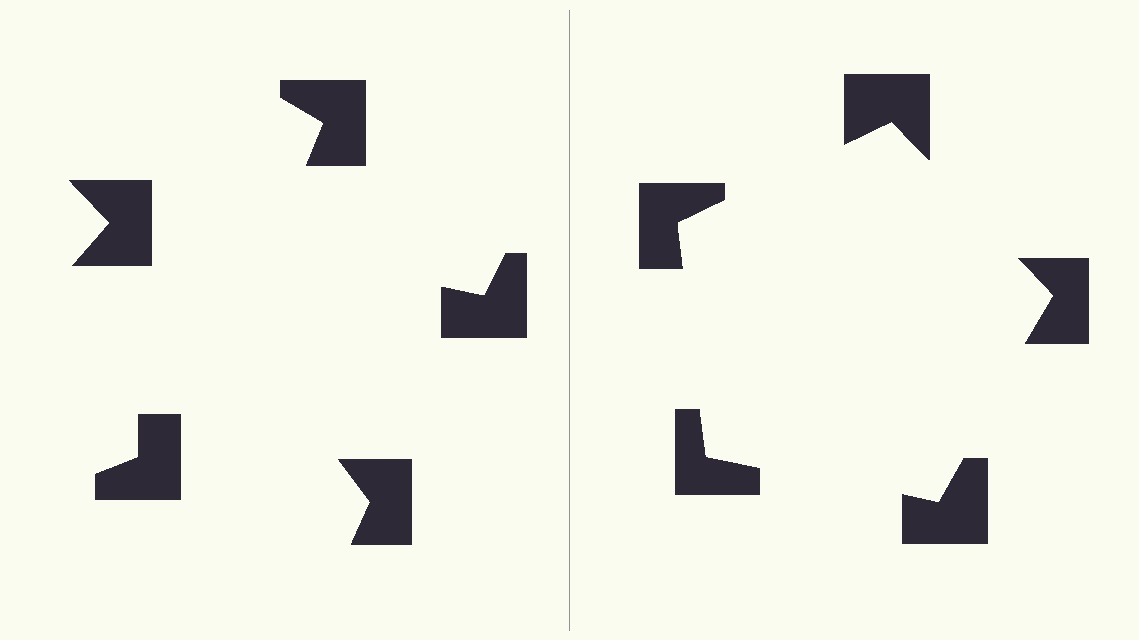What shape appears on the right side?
An illusory pentagon.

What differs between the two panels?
The notched squares are positioned identically on both sides; only the wedge orientations differ. On the right they align to a pentagon; on the left they are misaligned.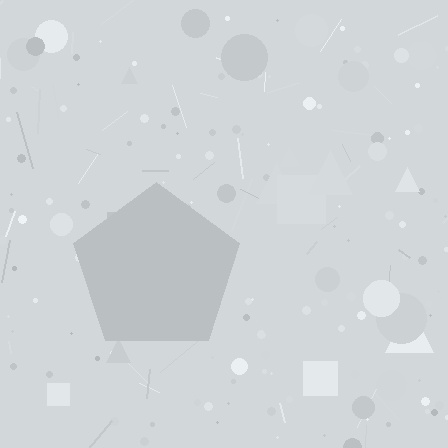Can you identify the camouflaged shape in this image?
The camouflaged shape is a pentagon.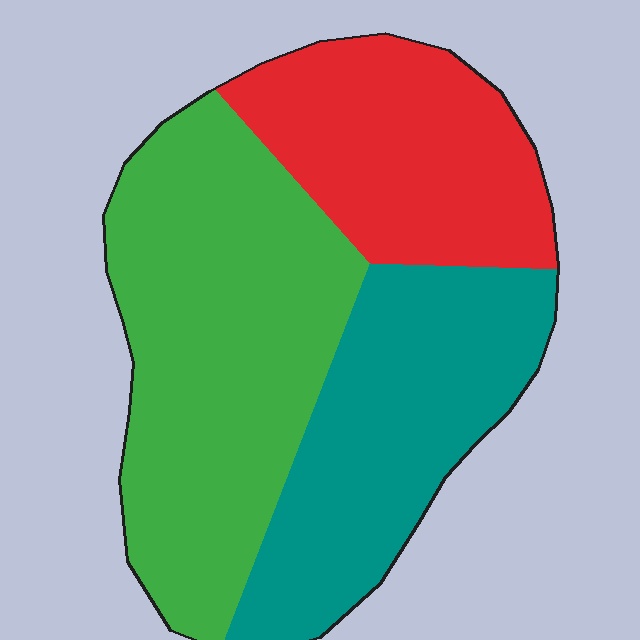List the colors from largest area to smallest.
From largest to smallest: green, teal, red.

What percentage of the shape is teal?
Teal covers roughly 30% of the shape.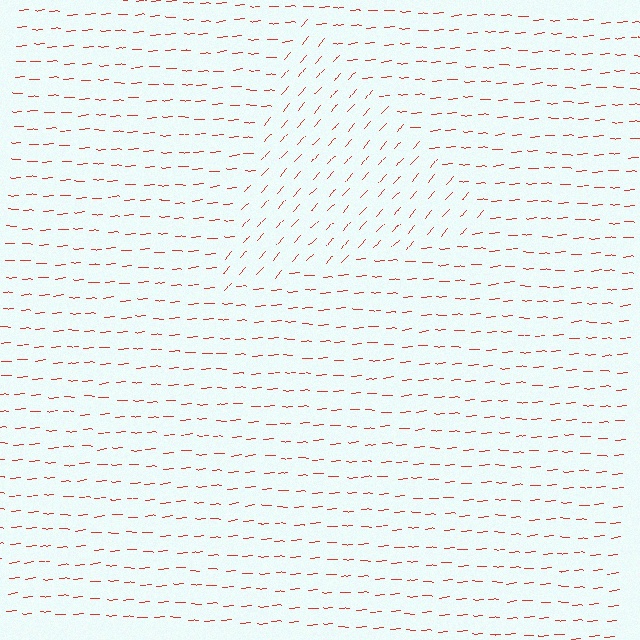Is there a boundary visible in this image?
Yes, there is a texture boundary formed by a change in line orientation.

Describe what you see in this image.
The image is filled with small red line segments. A triangle region in the image has lines oriented differently from the surrounding lines, creating a visible texture boundary.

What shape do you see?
I see a triangle.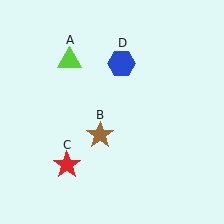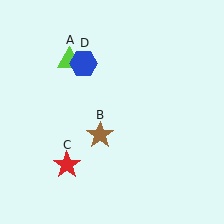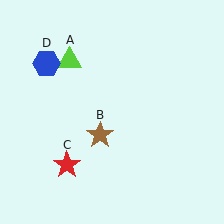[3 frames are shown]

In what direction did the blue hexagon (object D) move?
The blue hexagon (object D) moved left.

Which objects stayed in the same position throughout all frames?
Lime triangle (object A) and brown star (object B) and red star (object C) remained stationary.